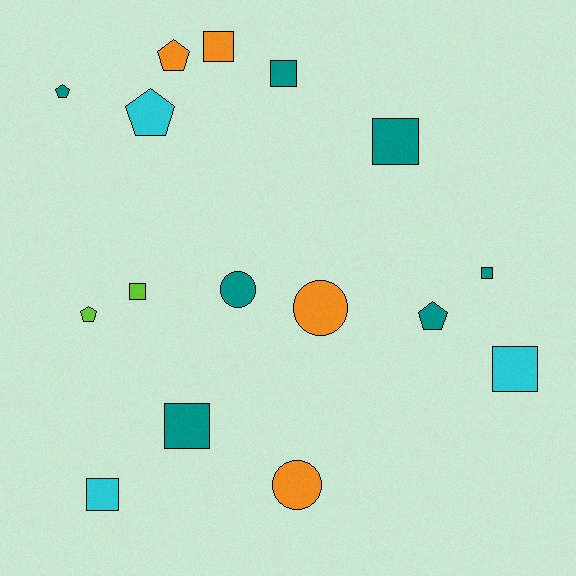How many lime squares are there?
There is 1 lime square.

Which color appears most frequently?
Teal, with 7 objects.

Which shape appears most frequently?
Square, with 8 objects.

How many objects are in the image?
There are 16 objects.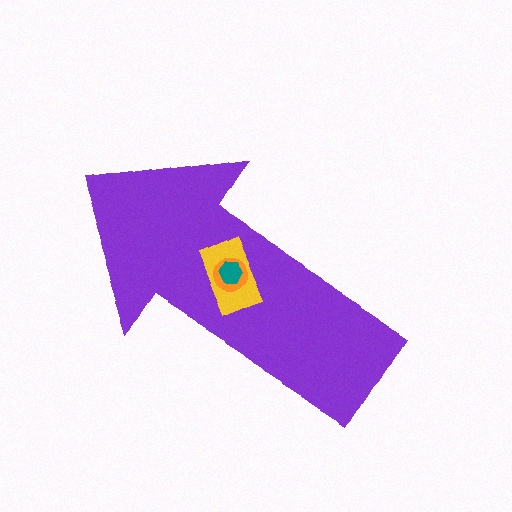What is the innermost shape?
The teal hexagon.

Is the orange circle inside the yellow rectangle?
Yes.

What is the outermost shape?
The purple arrow.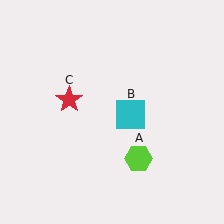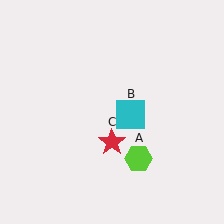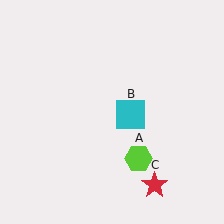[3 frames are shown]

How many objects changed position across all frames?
1 object changed position: red star (object C).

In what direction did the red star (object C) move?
The red star (object C) moved down and to the right.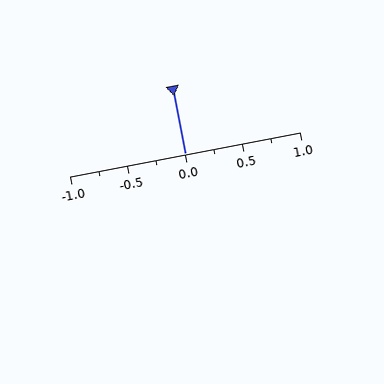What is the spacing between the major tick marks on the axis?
The major ticks are spaced 0.5 apart.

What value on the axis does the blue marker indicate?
The marker indicates approximately 0.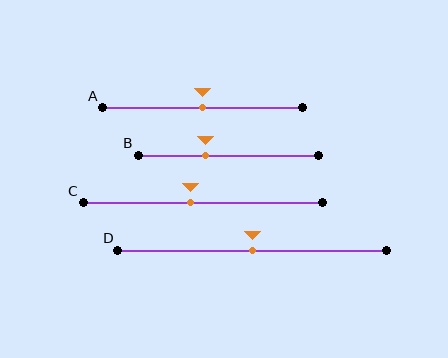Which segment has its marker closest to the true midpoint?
Segment A has its marker closest to the true midpoint.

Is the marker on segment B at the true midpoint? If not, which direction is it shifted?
No, the marker on segment B is shifted to the left by about 12% of the segment length.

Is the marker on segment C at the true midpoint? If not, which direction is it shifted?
No, the marker on segment C is shifted to the left by about 5% of the segment length.